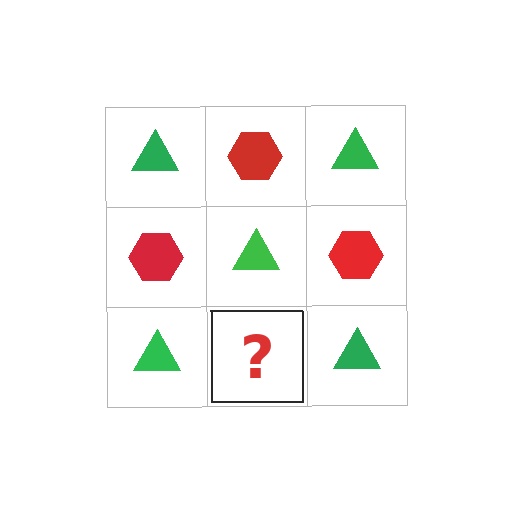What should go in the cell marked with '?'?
The missing cell should contain a red hexagon.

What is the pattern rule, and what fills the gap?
The rule is that it alternates green triangle and red hexagon in a checkerboard pattern. The gap should be filled with a red hexagon.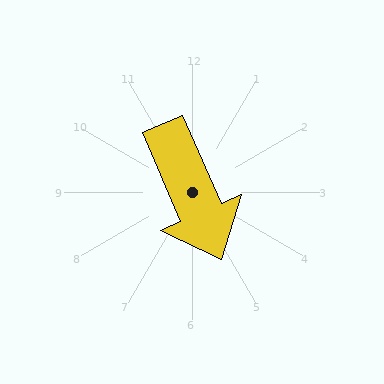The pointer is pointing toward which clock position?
Roughly 5 o'clock.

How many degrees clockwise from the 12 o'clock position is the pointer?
Approximately 157 degrees.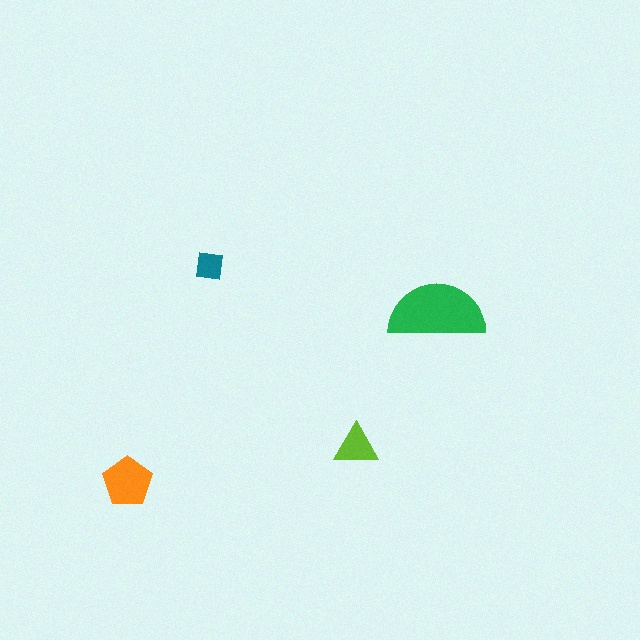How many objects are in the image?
There are 4 objects in the image.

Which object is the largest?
The green semicircle.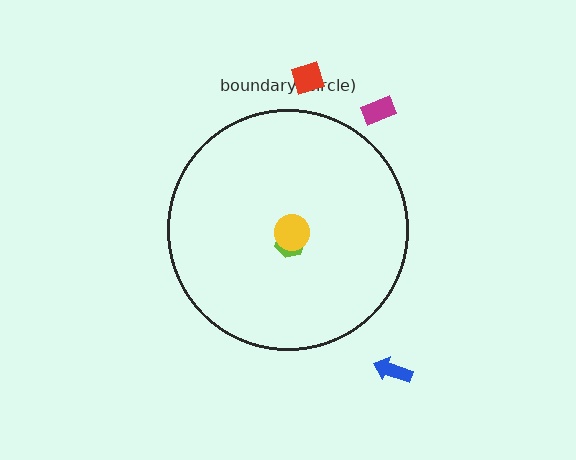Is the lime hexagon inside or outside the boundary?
Inside.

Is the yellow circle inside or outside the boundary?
Inside.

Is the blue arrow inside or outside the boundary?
Outside.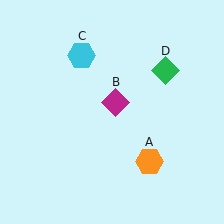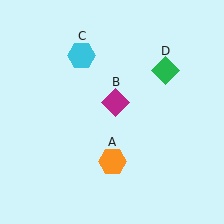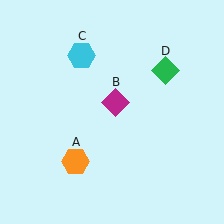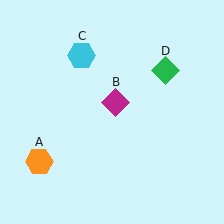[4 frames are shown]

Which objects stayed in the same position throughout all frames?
Magenta diamond (object B) and cyan hexagon (object C) and green diamond (object D) remained stationary.